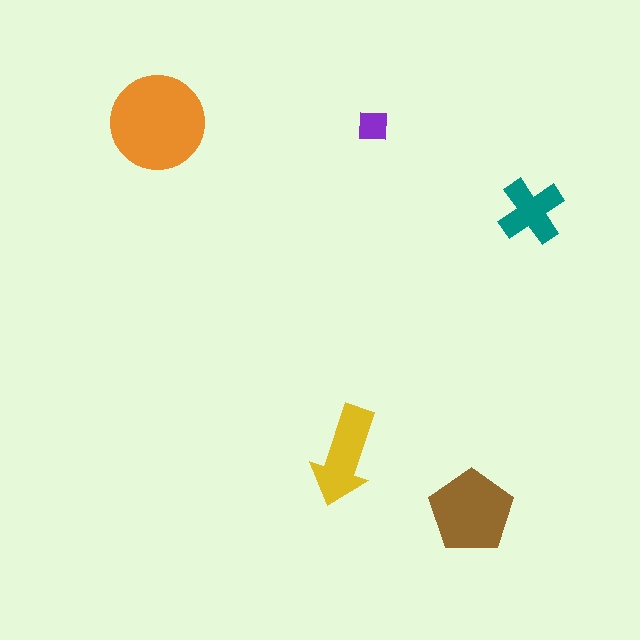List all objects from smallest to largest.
The purple square, the teal cross, the yellow arrow, the brown pentagon, the orange circle.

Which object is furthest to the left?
The orange circle is leftmost.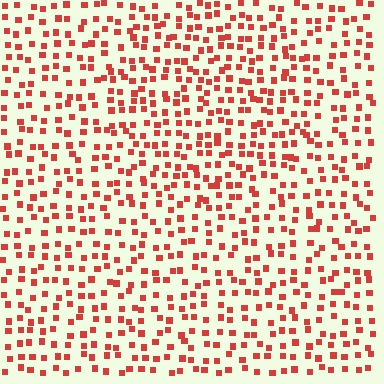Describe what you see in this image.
The image contains small red elements arranged at two different densities. A circle-shaped region is visible where the elements are more densely packed than the surrounding area.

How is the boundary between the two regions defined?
The boundary is defined by a change in element density (approximately 1.4x ratio). All elements are the same color, size, and shape.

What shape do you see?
I see a circle.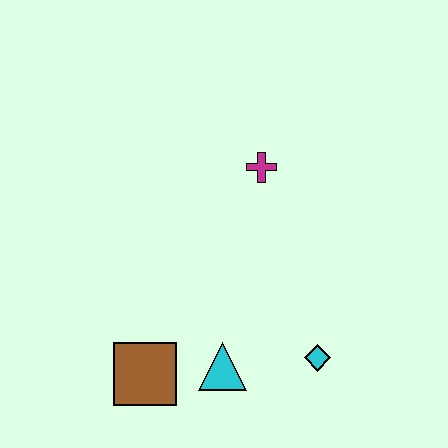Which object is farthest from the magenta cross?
The brown square is farthest from the magenta cross.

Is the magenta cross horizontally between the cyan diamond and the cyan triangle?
Yes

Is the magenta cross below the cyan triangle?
No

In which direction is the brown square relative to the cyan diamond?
The brown square is to the left of the cyan diamond.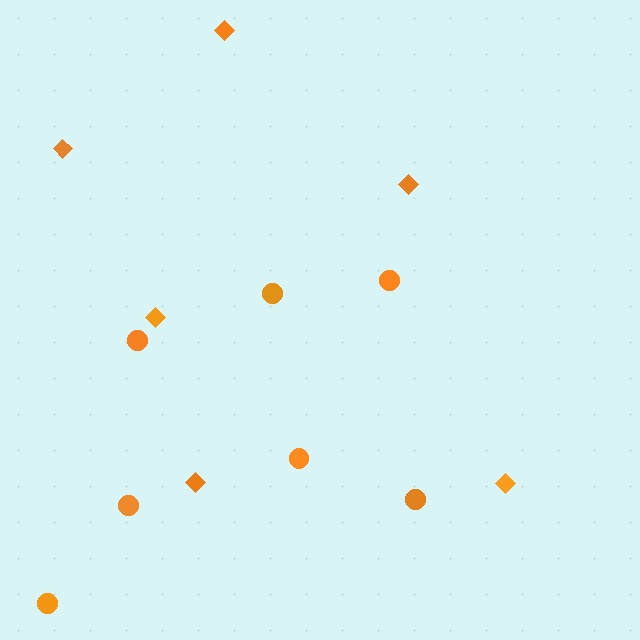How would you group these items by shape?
There are 2 groups: one group of diamonds (6) and one group of circles (7).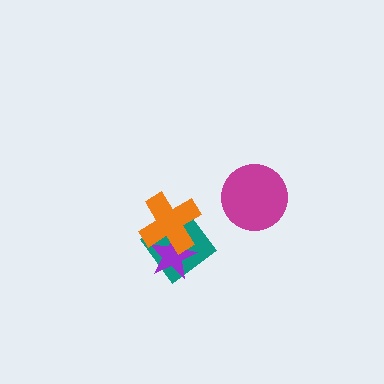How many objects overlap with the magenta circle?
0 objects overlap with the magenta circle.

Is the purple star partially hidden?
Yes, it is partially covered by another shape.